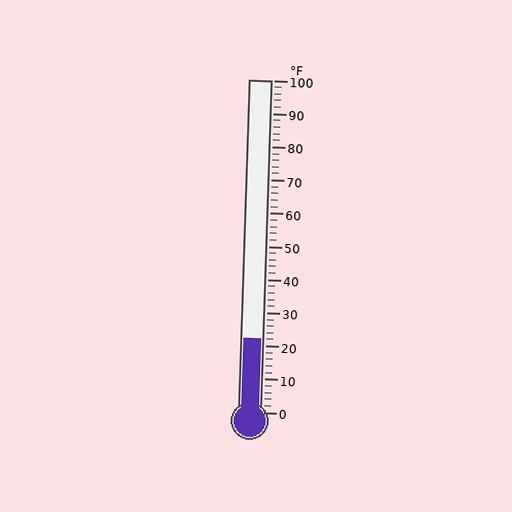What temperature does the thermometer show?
The thermometer shows approximately 22°F.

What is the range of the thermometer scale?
The thermometer scale ranges from 0°F to 100°F.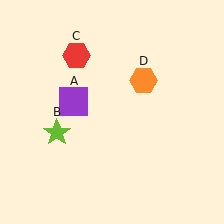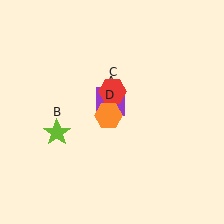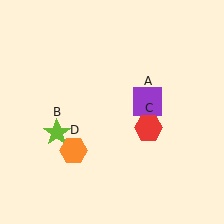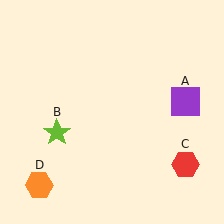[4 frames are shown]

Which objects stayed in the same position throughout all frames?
Lime star (object B) remained stationary.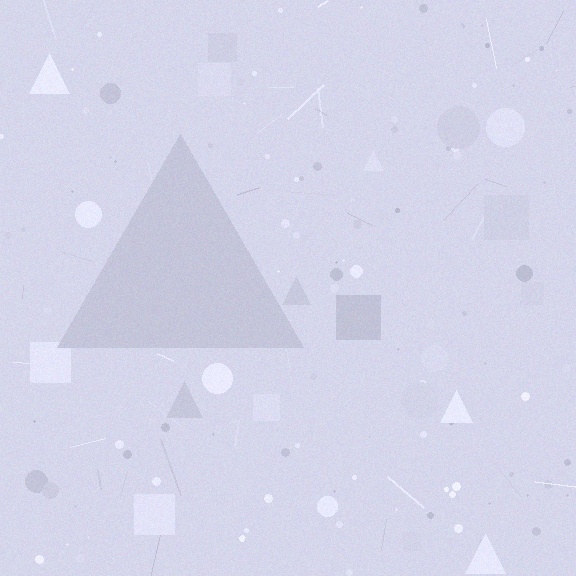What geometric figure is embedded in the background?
A triangle is embedded in the background.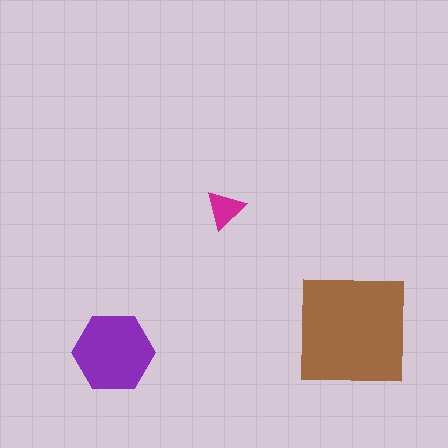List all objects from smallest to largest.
The magenta triangle, the purple hexagon, the brown square.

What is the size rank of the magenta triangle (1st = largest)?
3rd.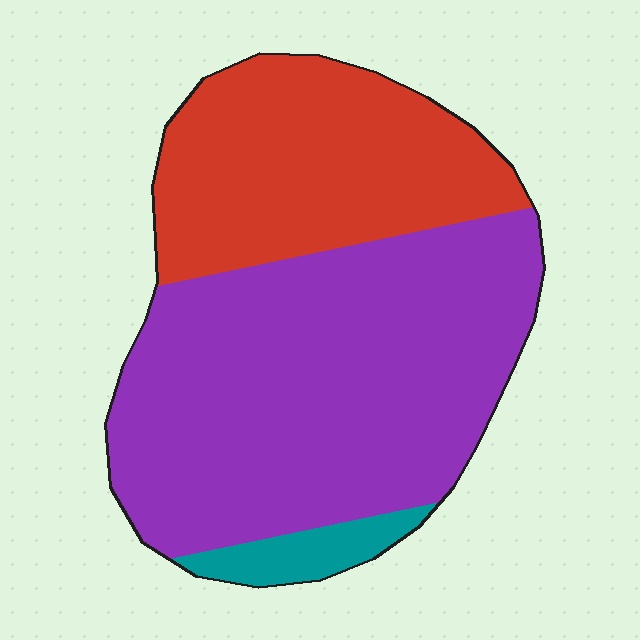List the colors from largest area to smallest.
From largest to smallest: purple, red, teal.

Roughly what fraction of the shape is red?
Red covers around 35% of the shape.